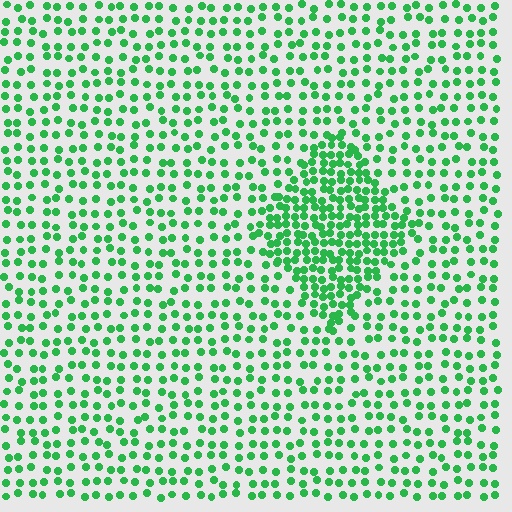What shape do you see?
I see a diamond.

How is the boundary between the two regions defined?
The boundary is defined by a change in element density (approximately 2.1x ratio). All elements are the same color, size, and shape.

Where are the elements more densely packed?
The elements are more densely packed inside the diamond boundary.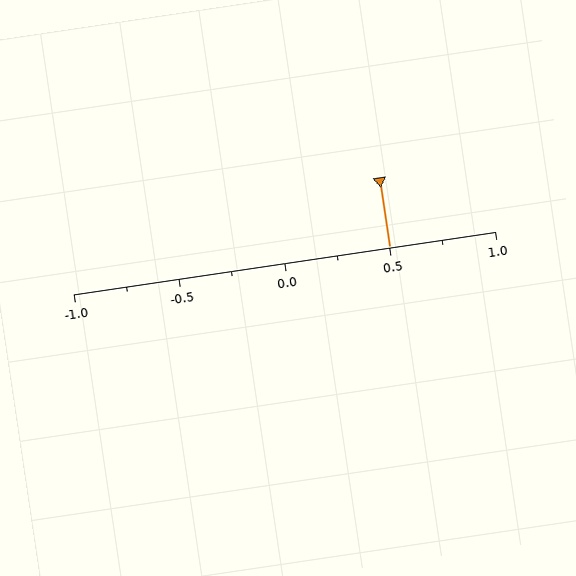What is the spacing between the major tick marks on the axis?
The major ticks are spaced 0.5 apart.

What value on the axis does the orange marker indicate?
The marker indicates approximately 0.5.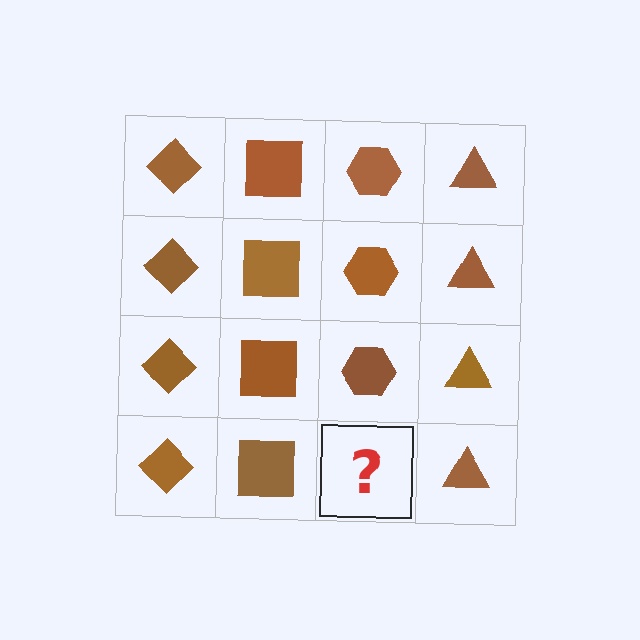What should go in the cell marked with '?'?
The missing cell should contain a brown hexagon.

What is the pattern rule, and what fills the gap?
The rule is that each column has a consistent shape. The gap should be filled with a brown hexagon.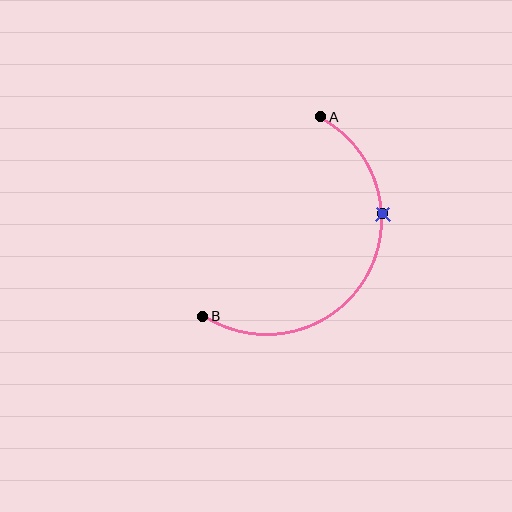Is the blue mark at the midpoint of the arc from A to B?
No. The blue mark lies on the arc but is closer to endpoint A. The arc midpoint would be at the point on the curve equidistant along the arc from both A and B.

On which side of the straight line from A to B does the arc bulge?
The arc bulges to the right of the straight line connecting A and B.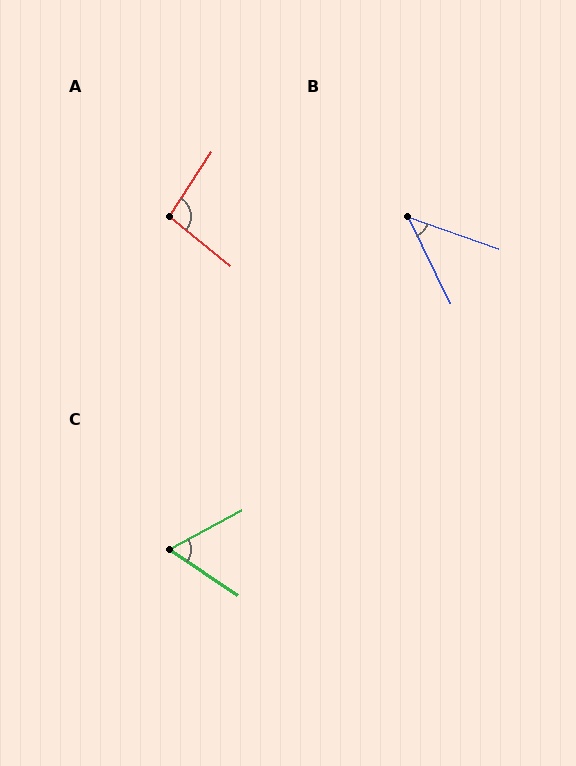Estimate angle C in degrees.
Approximately 62 degrees.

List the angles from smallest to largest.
B (45°), C (62°), A (96°).